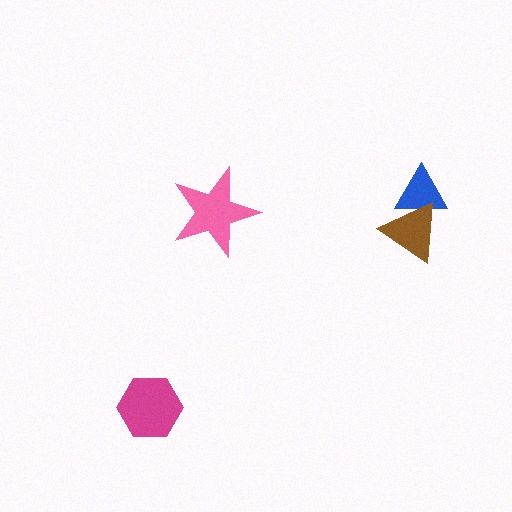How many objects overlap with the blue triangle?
1 object overlaps with the blue triangle.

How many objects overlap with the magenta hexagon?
0 objects overlap with the magenta hexagon.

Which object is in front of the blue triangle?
The brown triangle is in front of the blue triangle.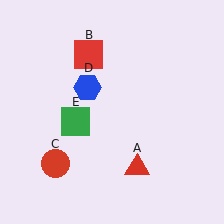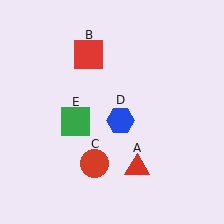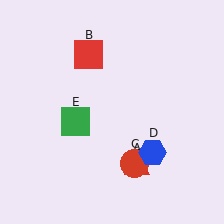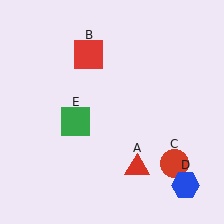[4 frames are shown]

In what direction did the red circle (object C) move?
The red circle (object C) moved right.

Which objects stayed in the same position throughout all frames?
Red triangle (object A) and red square (object B) and green square (object E) remained stationary.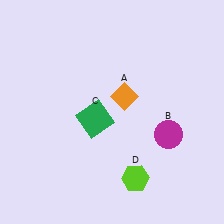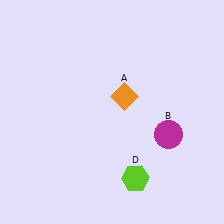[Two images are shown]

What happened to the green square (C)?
The green square (C) was removed in Image 2. It was in the bottom-left area of Image 1.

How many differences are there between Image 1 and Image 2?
There is 1 difference between the two images.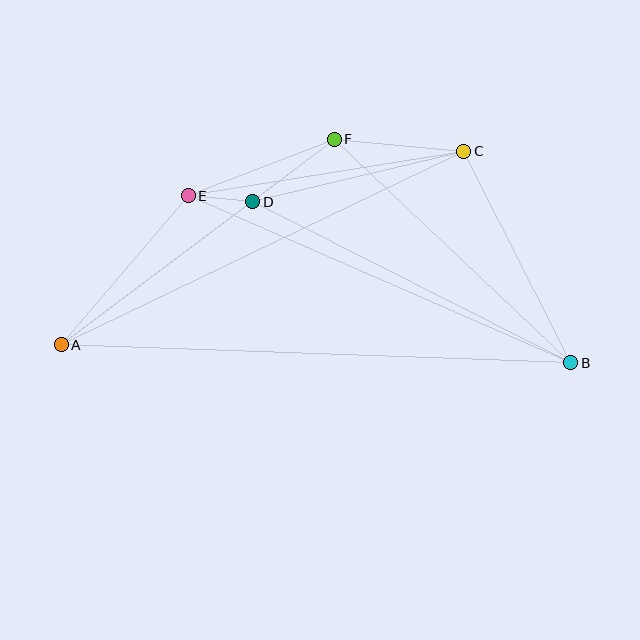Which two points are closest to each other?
Points D and E are closest to each other.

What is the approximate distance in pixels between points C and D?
The distance between C and D is approximately 217 pixels.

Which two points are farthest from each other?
Points A and B are farthest from each other.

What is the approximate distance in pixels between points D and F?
The distance between D and F is approximately 103 pixels.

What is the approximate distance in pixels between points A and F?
The distance between A and F is approximately 341 pixels.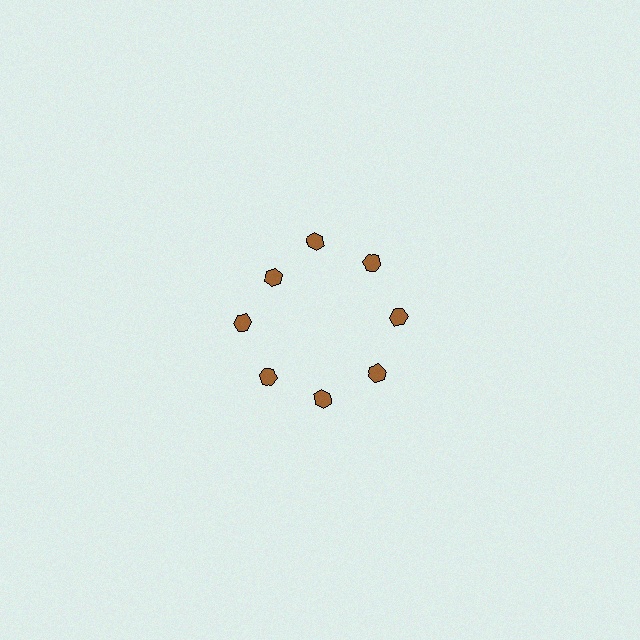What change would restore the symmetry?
The symmetry would be restored by moving it outward, back onto the ring so that all 8 hexagons sit at equal angles and equal distance from the center.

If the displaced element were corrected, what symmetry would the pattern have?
It would have 8-fold rotational symmetry — the pattern would map onto itself every 45 degrees.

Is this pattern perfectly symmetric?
No. The 8 brown hexagons are arranged in a ring, but one element near the 10 o'clock position is pulled inward toward the center, breaking the 8-fold rotational symmetry.